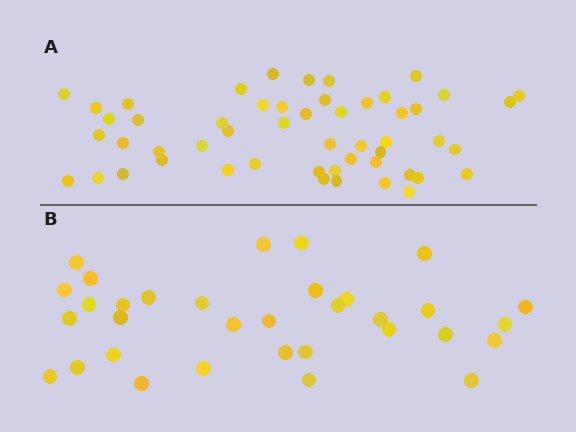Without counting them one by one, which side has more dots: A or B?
Region A (the top region) has more dots.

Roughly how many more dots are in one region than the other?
Region A has approximately 20 more dots than region B.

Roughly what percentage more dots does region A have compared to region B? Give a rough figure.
About 60% more.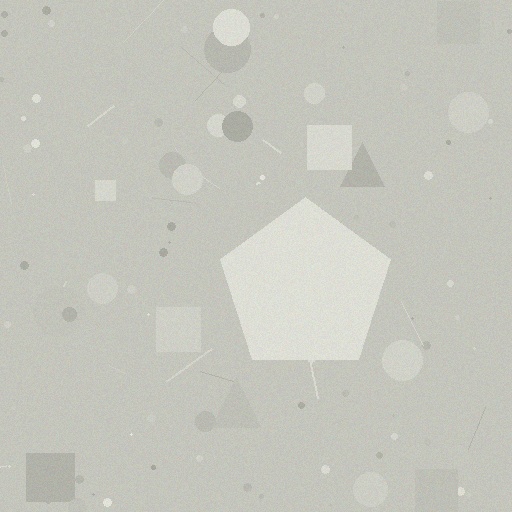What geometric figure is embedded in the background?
A pentagon is embedded in the background.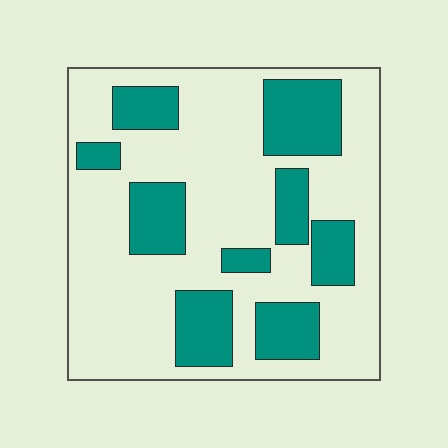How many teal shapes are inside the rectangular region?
9.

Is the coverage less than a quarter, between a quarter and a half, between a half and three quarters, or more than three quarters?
Between a quarter and a half.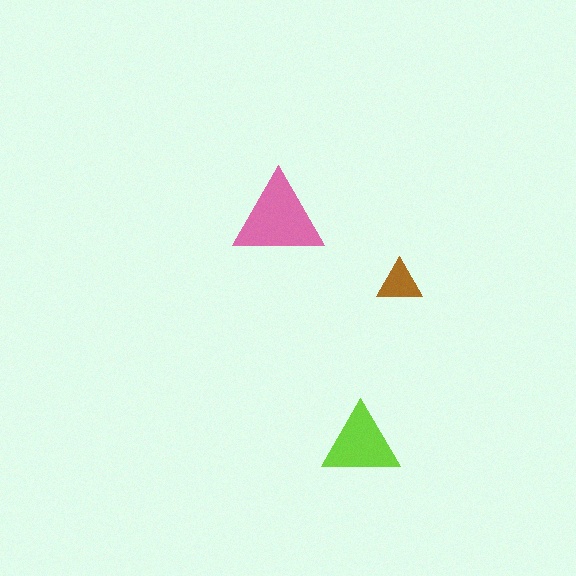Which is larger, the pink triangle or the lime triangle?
The pink one.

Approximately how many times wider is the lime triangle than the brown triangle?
About 1.5 times wider.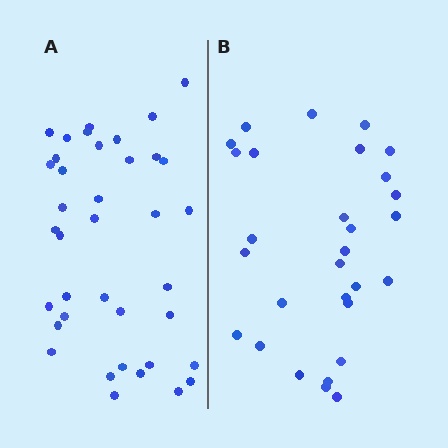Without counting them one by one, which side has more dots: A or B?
Region A (the left region) has more dots.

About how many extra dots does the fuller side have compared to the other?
Region A has roughly 8 or so more dots than region B.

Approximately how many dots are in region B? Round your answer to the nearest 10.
About 30 dots. (The exact count is 29, which rounds to 30.)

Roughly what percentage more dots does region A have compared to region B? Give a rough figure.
About 30% more.